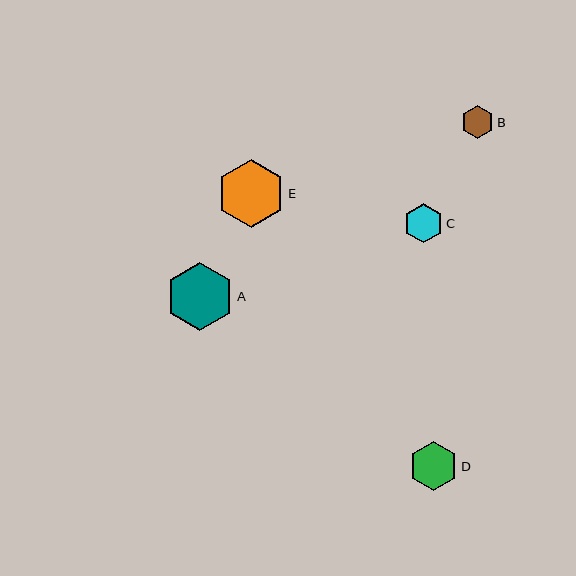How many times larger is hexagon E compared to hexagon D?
Hexagon E is approximately 1.4 times the size of hexagon D.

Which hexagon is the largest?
Hexagon E is the largest with a size of approximately 68 pixels.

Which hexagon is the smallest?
Hexagon B is the smallest with a size of approximately 33 pixels.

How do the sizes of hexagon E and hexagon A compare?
Hexagon E and hexagon A are approximately the same size.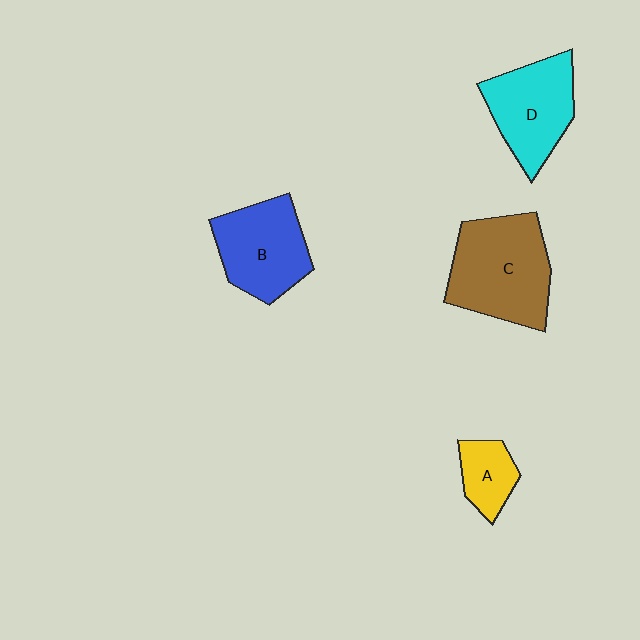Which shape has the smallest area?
Shape A (yellow).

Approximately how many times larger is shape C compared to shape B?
Approximately 1.3 times.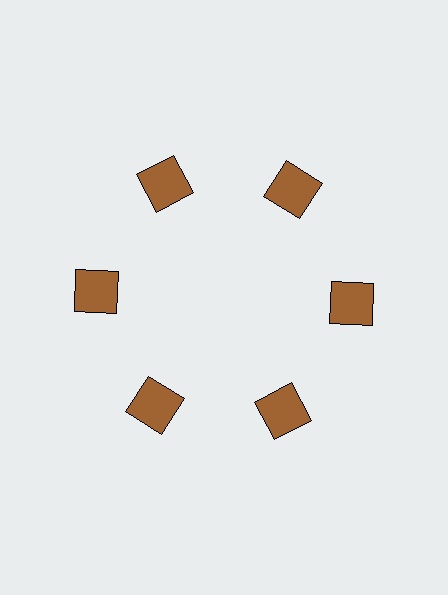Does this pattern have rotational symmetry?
Yes, this pattern has 6-fold rotational symmetry. It looks the same after rotating 60 degrees around the center.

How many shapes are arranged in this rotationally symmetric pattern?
There are 6 shapes, arranged in 6 groups of 1.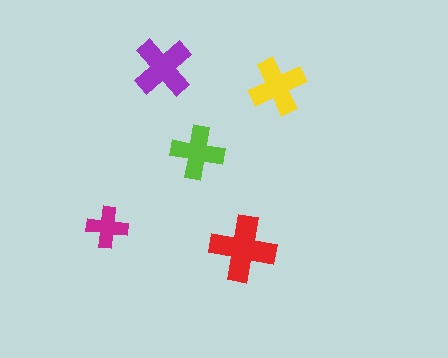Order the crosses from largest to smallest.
the red one, the purple one, the yellow one, the lime one, the magenta one.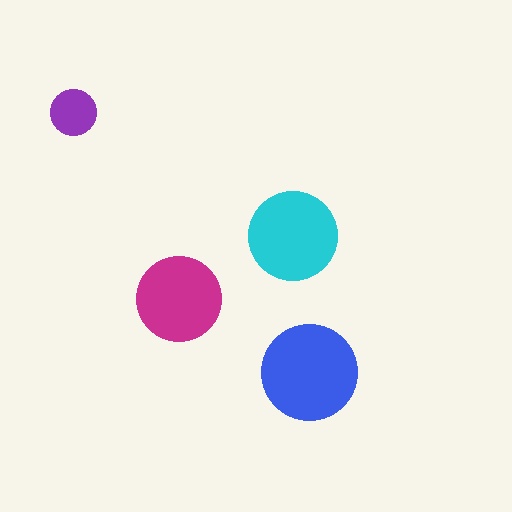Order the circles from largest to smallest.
the blue one, the cyan one, the magenta one, the purple one.